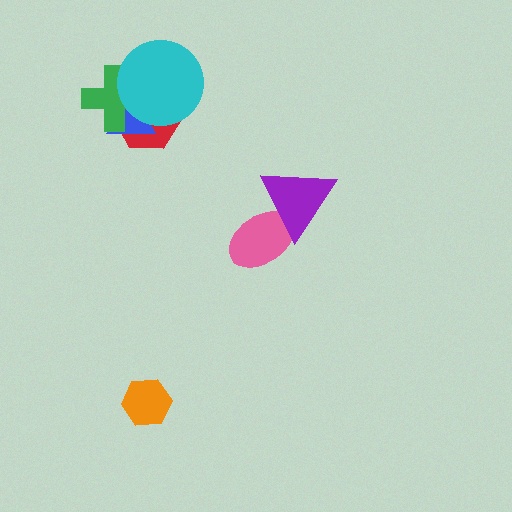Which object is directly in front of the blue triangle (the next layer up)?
The green cross is directly in front of the blue triangle.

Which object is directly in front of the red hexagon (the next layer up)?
The blue triangle is directly in front of the red hexagon.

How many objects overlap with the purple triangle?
1 object overlaps with the purple triangle.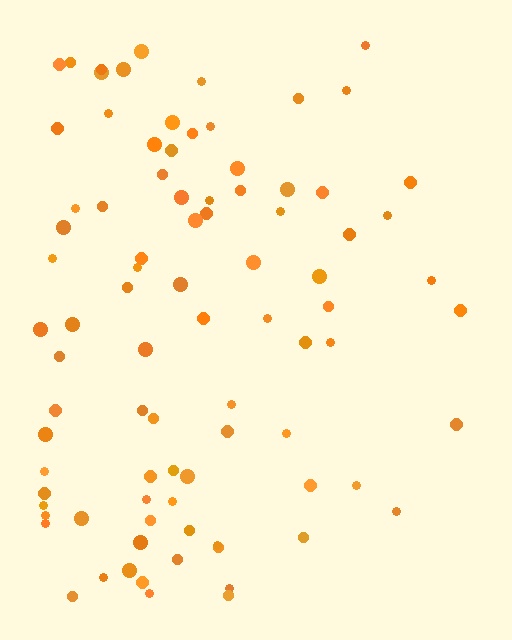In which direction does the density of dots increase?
From right to left, with the left side densest.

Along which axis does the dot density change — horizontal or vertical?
Horizontal.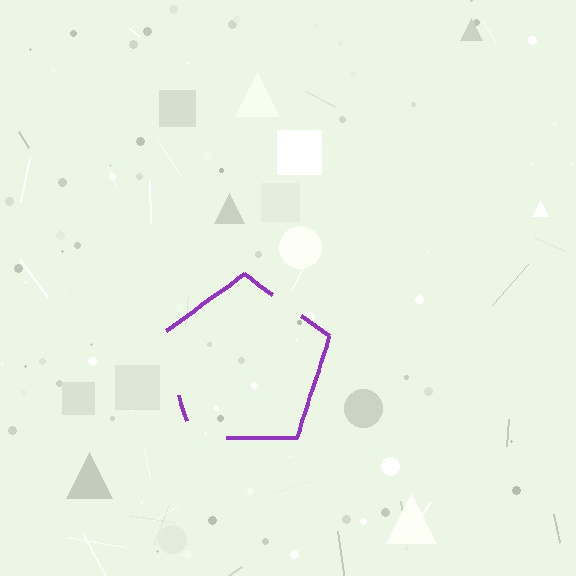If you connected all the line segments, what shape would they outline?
They would outline a pentagon.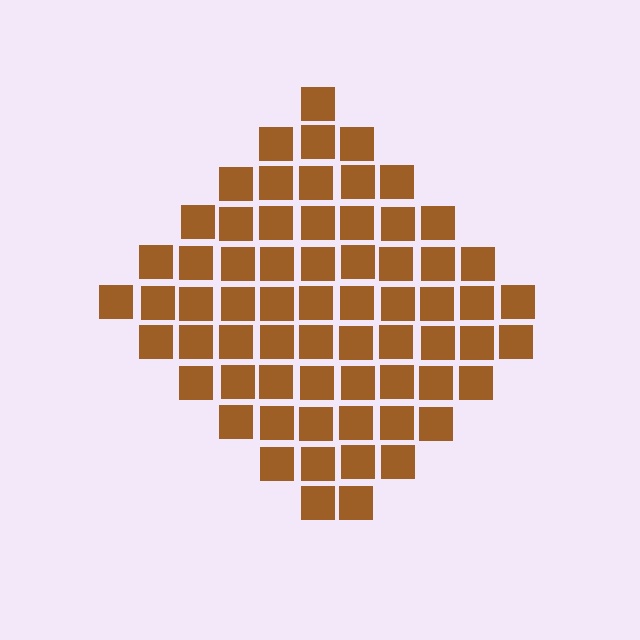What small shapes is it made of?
It is made of small squares.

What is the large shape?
The large shape is a diamond.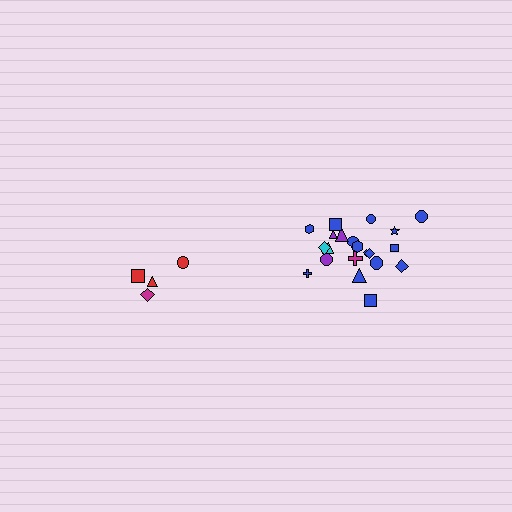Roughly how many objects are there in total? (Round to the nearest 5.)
Roughly 25 objects in total.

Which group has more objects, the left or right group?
The right group.